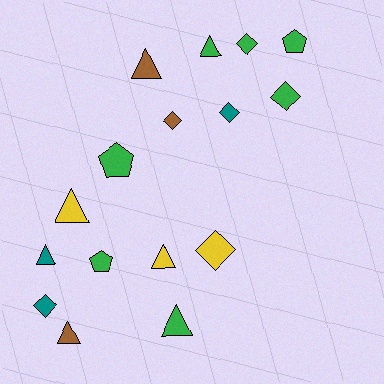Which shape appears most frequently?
Triangle, with 7 objects.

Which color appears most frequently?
Green, with 7 objects.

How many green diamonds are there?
There are 2 green diamonds.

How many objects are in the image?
There are 16 objects.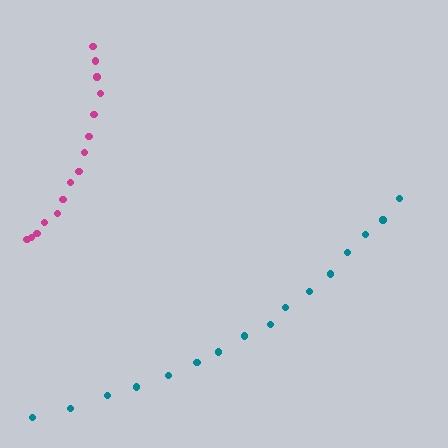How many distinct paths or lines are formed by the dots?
There are 2 distinct paths.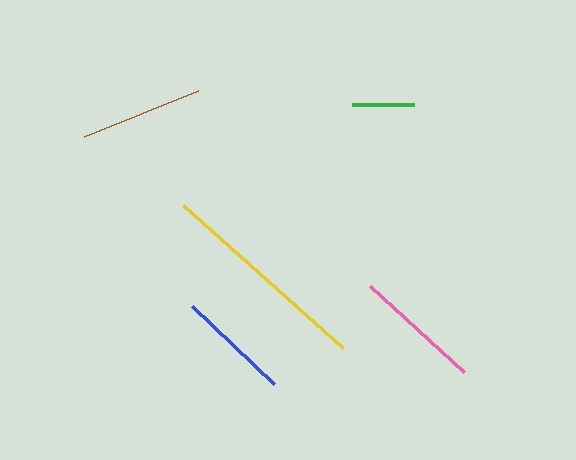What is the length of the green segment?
The green segment is approximately 62 pixels long.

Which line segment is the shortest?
The green line is the shortest at approximately 62 pixels.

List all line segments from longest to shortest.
From longest to shortest: yellow, pink, brown, blue, green.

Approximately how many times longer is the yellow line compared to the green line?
The yellow line is approximately 3.5 times the length of the green line.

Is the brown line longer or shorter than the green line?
The brown line is longer than the green line.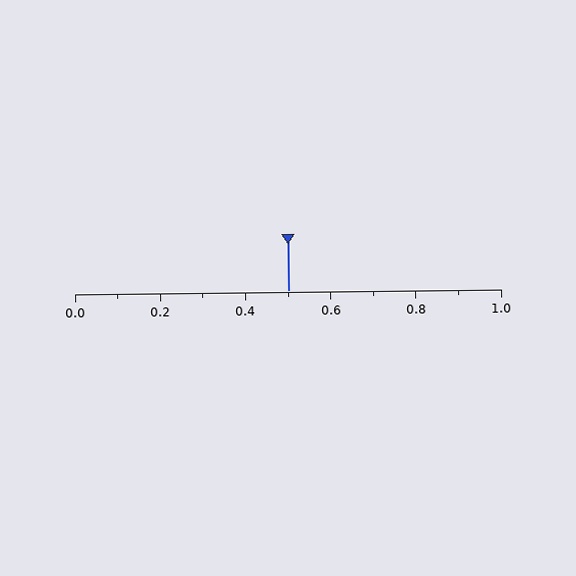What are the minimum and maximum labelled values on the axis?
The axis runs from 0.0 to 1.0.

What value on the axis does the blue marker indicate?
The marker indicates approximately 0.5.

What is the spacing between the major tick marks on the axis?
The major ticks are spaced 0.2 apart.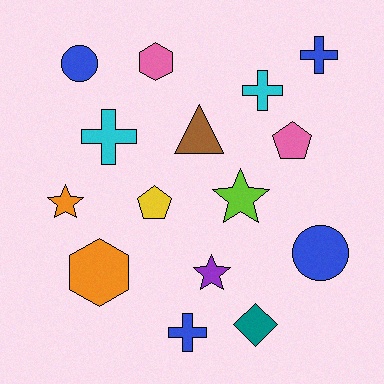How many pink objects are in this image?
There are 2 pink objects.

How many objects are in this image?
There are 15 objects.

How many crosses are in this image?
There are 4 crosses.